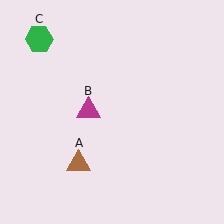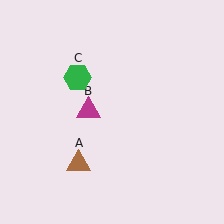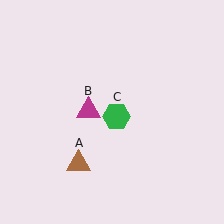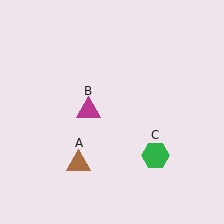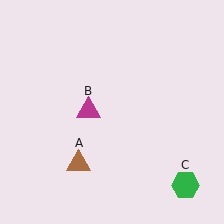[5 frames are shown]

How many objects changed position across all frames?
1 object changed position: green hexagon (object C).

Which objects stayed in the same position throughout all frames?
Brown triangle (object A) and magenta triangle (object B) remained stationary.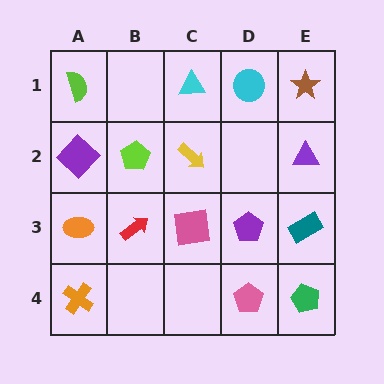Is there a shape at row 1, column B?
No, that cell is empty.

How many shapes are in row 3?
5 shapes.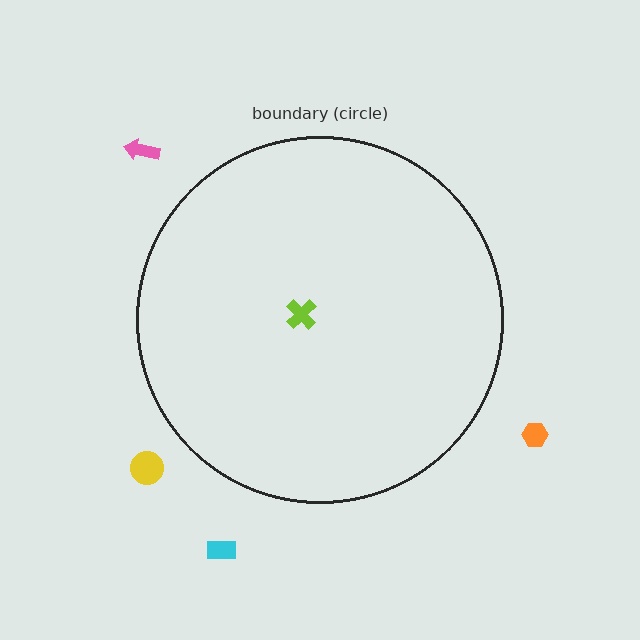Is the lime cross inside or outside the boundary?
Inside.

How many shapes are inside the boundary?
1 inside, 4 outside.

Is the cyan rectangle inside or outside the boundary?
Outside.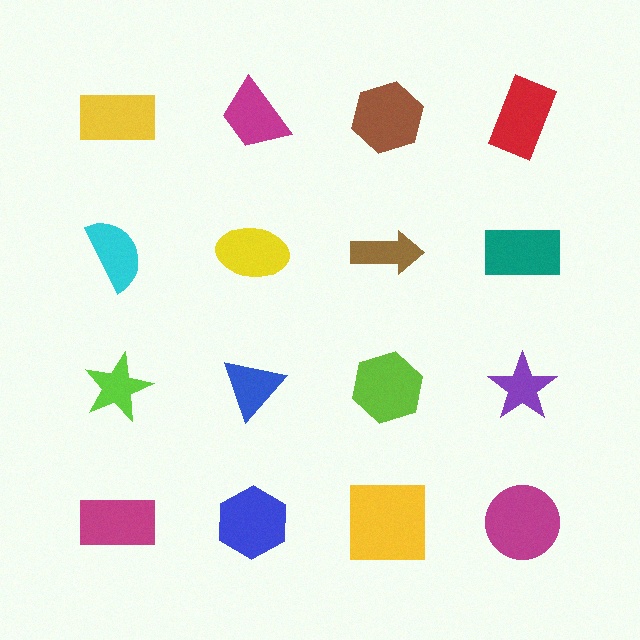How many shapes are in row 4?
4 shapes.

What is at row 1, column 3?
A brown hexagon.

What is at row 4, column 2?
A blue hexagon.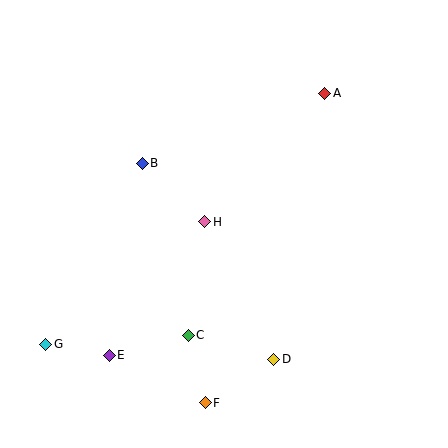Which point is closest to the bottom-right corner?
Point D is closest to the bottom-right corner.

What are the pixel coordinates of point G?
Point G is at (46, 344).